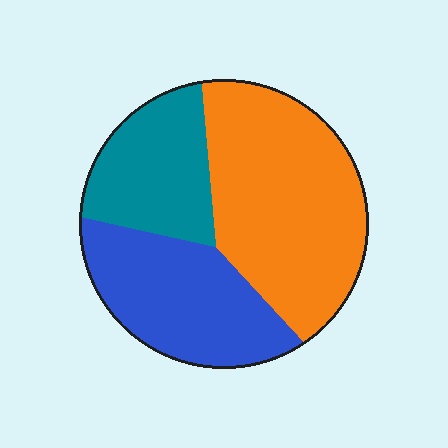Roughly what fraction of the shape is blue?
Blue covers roughly 30% of the shape.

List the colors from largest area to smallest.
From largest to smallest: orange, blue, teal.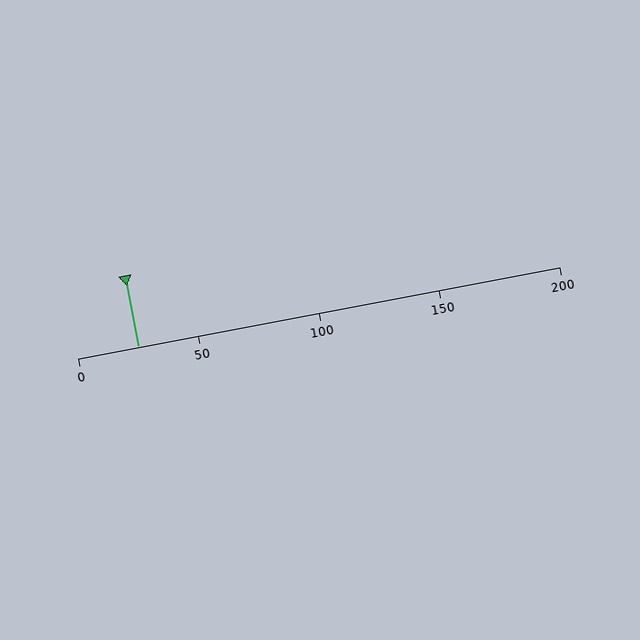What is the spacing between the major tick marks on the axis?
The major ticks are spaced 50 apart.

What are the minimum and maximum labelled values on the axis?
The axis runs from 0 to 200.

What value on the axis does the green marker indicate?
The marker indicates approximately 25.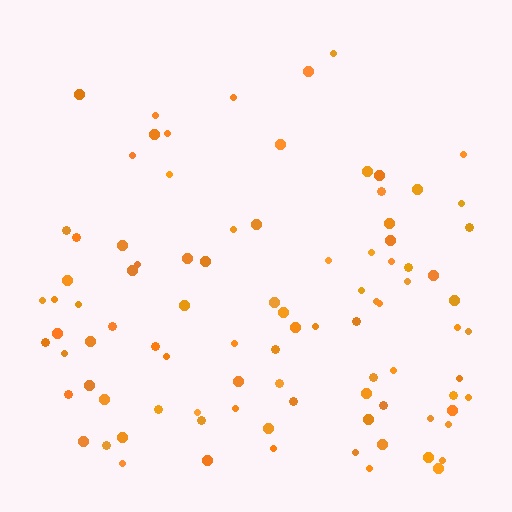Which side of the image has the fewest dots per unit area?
The top.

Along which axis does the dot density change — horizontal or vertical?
Vertical.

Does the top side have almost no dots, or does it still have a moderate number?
Still a moderate number, just noticeably fewer than the bottom.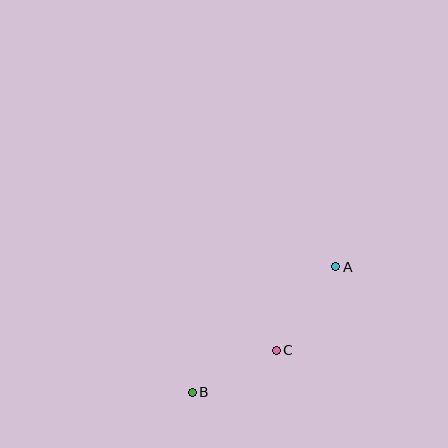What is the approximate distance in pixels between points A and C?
The distance between A and C is approximately 103 pixels.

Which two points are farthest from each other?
Points A and B are farthest from each other.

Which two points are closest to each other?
Points B and C are closest to each other.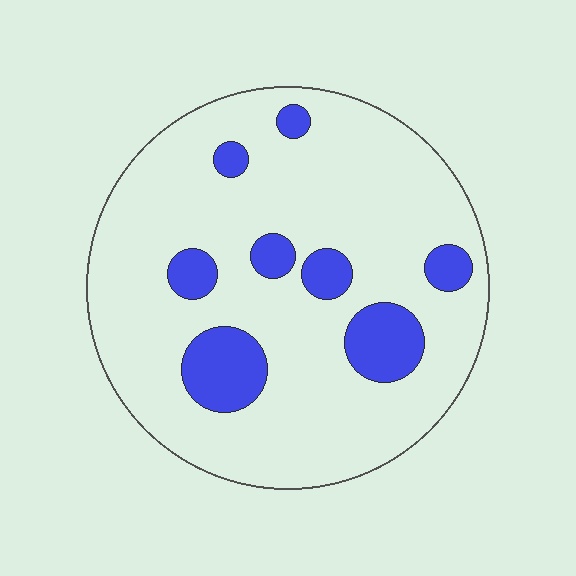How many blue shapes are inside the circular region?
8.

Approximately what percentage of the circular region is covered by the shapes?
Approximately 15%.